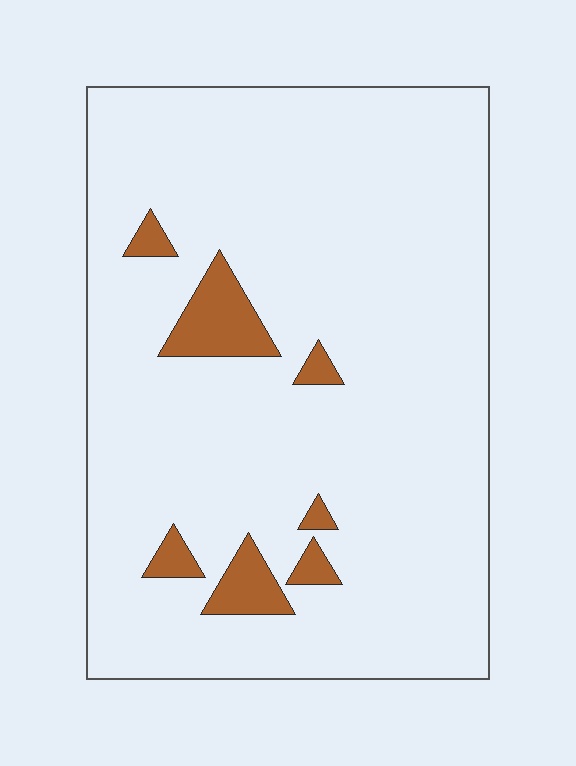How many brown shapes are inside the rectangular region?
7.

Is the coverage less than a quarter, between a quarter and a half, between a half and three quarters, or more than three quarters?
Less than a quarter.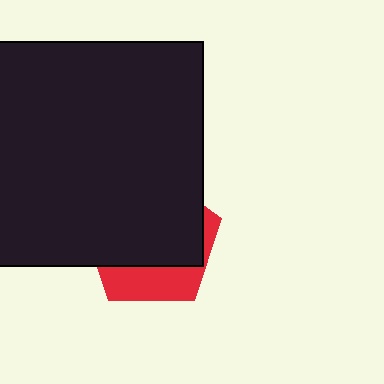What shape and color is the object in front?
The object in front is a black square.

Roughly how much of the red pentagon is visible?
A small part of it is visible (roughly 30%).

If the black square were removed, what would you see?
You would see the complete red pentagon.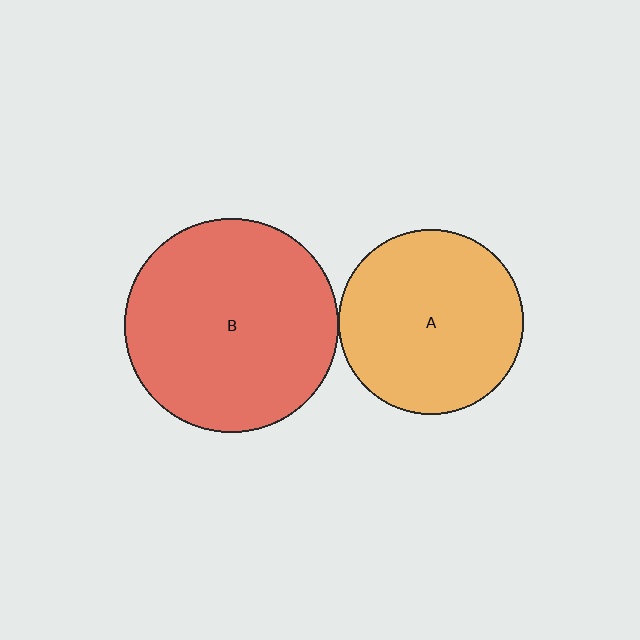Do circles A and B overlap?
Yes.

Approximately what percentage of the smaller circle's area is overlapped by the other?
Approximately 5%.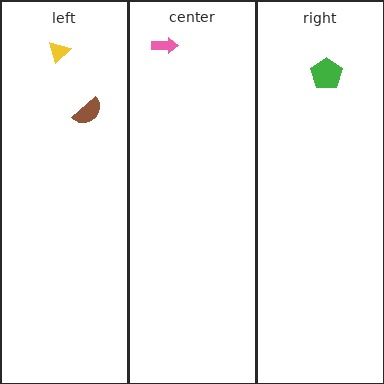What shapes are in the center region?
The pink arrow.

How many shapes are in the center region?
1.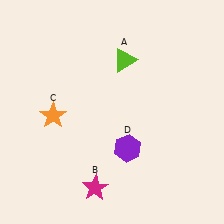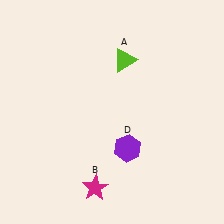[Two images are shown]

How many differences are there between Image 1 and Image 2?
There is 1 difference between the two images.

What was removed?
The orange star (C) was removed in Image 2.